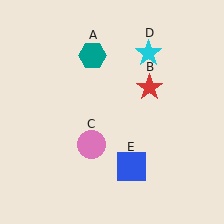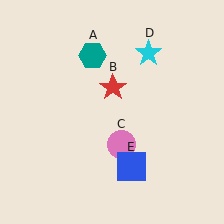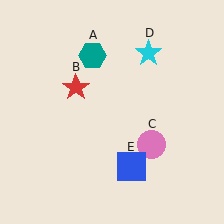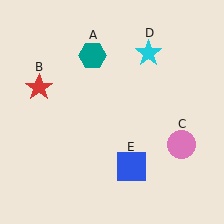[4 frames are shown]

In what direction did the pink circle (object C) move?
The pink circle (object C) moved right.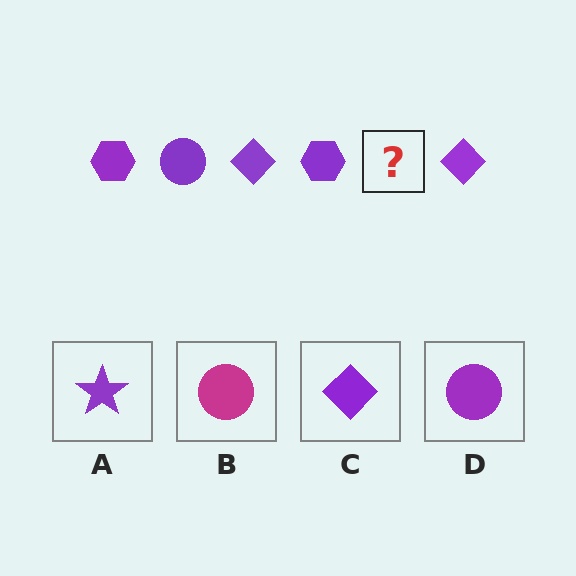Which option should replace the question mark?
Option D.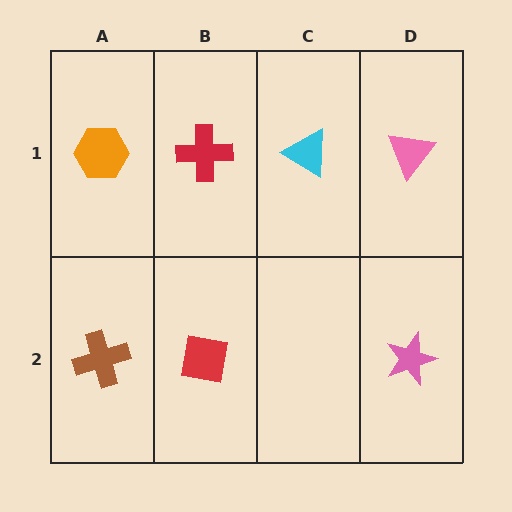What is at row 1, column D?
A pink triangle.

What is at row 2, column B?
A red square.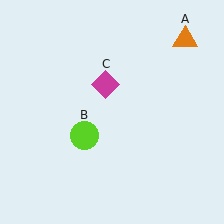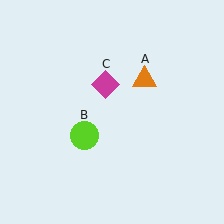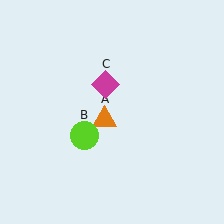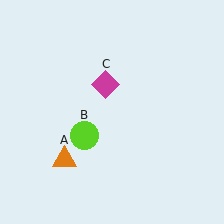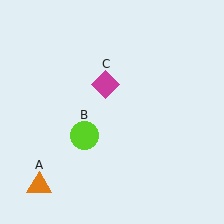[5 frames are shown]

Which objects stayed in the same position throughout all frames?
Lime circle (object B) and magenta diamond (object C) remained stationary.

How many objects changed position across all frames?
1 object changed position: orange triangle (object A).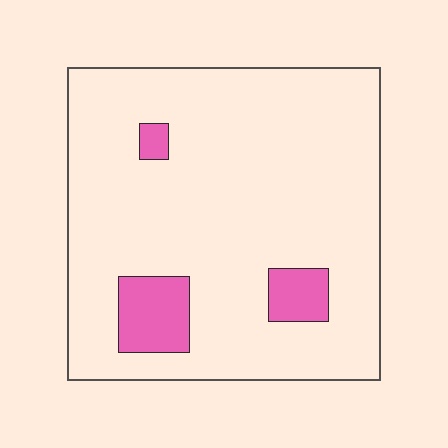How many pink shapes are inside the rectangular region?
3.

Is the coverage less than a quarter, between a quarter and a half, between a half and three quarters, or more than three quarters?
Less than a quarter.